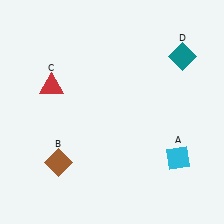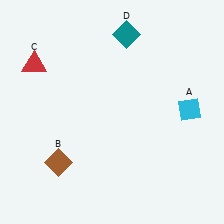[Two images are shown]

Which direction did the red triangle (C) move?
The red triangle (C) moved up.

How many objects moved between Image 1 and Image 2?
3 objects moved between the two images.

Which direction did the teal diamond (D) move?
The teal diamond (D) moved left.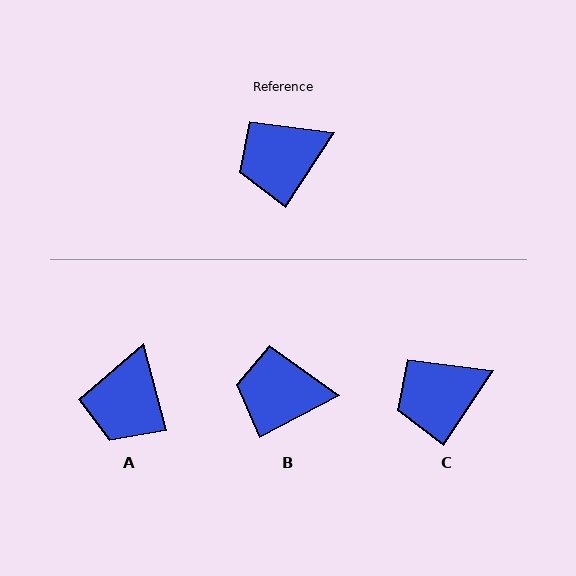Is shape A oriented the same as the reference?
No, it is off by about 48 degrees.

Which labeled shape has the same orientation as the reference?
C.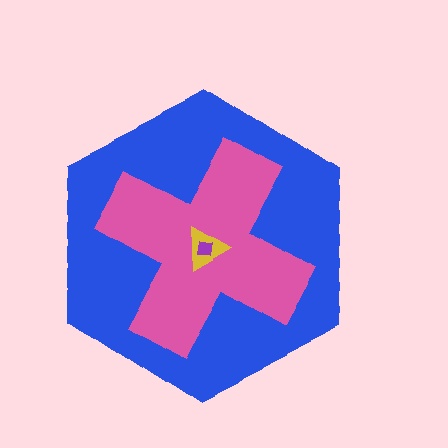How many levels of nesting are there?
4.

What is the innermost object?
The purple square.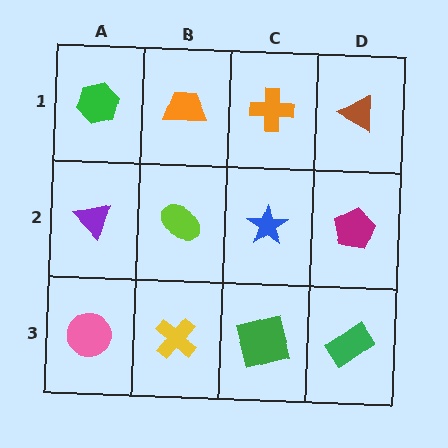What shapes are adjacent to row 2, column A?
A green hexagon (row 1, column A), a pink circle (row 3, column A), a lime ellipse (row 2, column B).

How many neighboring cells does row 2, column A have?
3.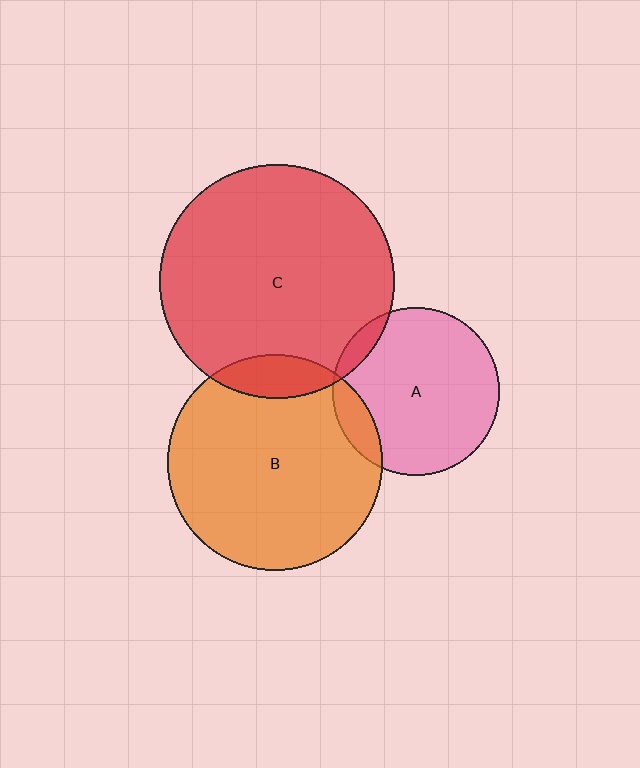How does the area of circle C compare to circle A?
Approximately 2.0 times.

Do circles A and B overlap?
Yes.